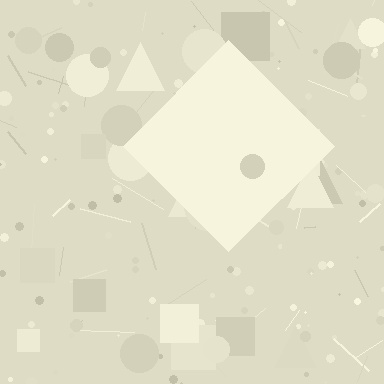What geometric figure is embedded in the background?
A diamond is embedded in the background.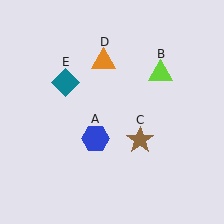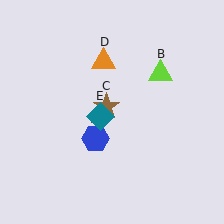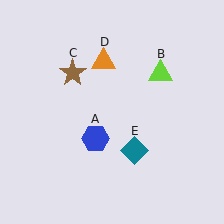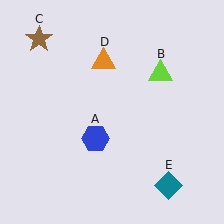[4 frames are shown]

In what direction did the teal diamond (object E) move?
The teal diamond (object E) moved down and to the right.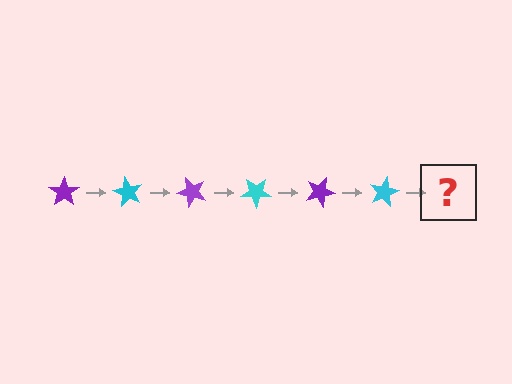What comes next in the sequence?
The next element should be a purple star, rotated 360 degrees from the start.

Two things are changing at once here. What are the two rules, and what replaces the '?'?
The two rules are that it rotates 60 degrees each step and the color cycles through purple and cyan. The '?' should be a purple star, rotated 360 degrees from the start.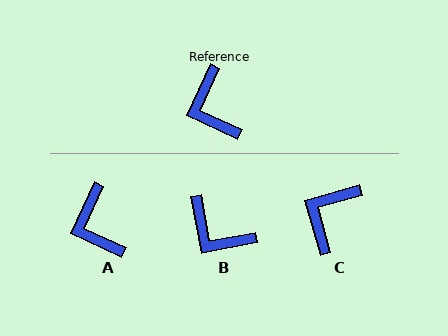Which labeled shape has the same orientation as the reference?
A.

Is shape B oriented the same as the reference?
No, it is off by about 35 degrees.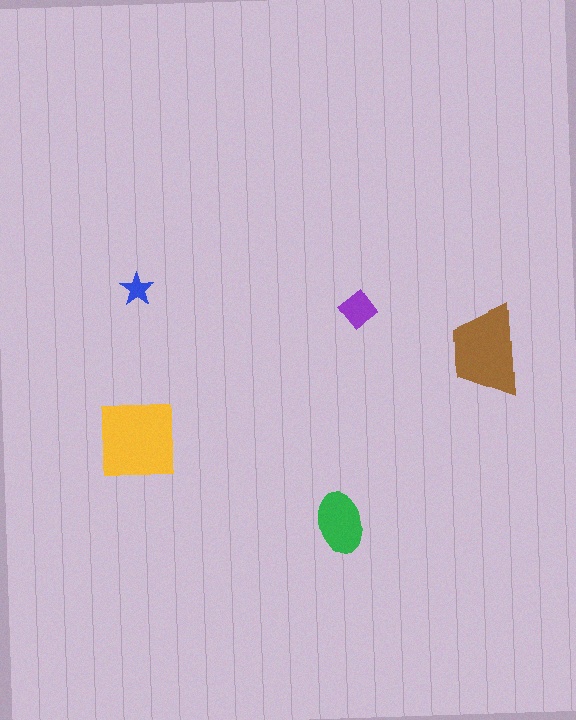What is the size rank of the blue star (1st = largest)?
5th.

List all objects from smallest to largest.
The blue star, the purple diamond, the green ellipse, the brown trapezoid, the yellow square.